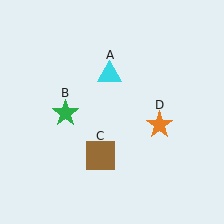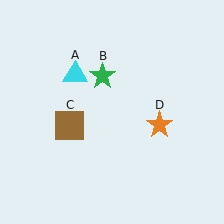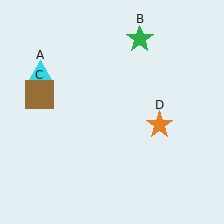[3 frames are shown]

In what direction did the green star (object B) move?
The green star (object B) moved up and to the right.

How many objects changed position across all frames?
3 objects changed position: cyan triangle (object A), green star (object B), brown square (object C).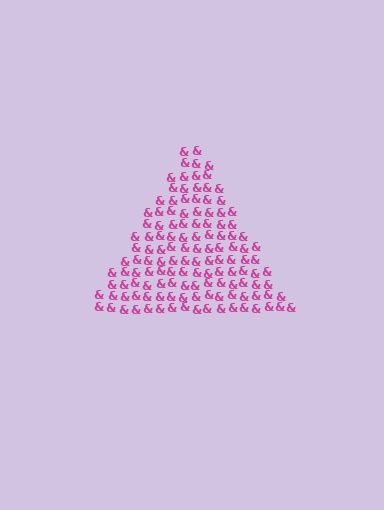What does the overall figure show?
The overall figure shows a triangle.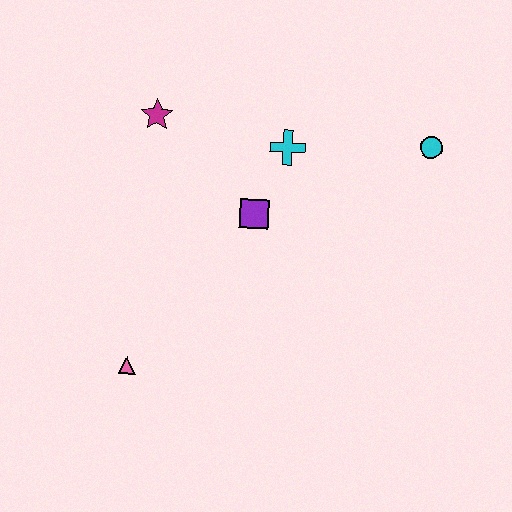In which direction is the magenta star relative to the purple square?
The magenta star is to the left of the purple square.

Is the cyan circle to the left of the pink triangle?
No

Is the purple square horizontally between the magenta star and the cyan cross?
Yes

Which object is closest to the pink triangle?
The purple square is closest to the pink triangle.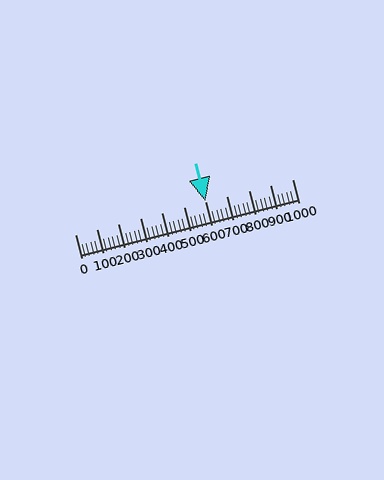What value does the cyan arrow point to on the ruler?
The cyan arrow points to approximately 599.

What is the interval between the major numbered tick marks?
The major tick marks are spaced 100 units apart.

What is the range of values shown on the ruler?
The ruler shows values from 0 to 1000.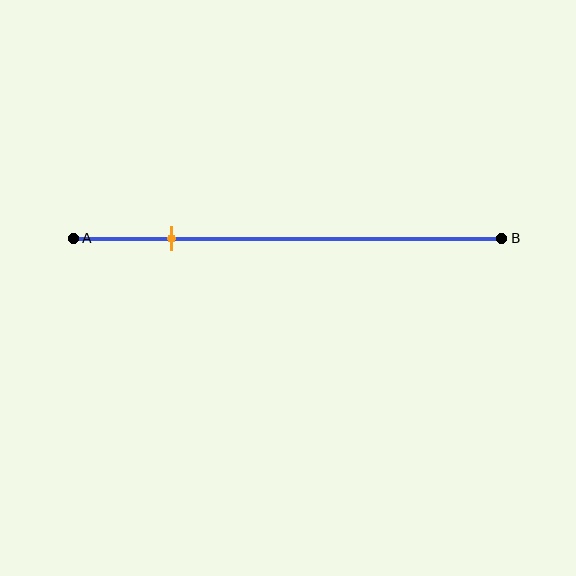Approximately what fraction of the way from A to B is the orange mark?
The orange mark is approximately 25% of the way from A to B.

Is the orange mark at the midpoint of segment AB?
No, the mark is at about 25% from A, not at the 50% midpoint.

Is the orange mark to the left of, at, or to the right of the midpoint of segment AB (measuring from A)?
The orange mark is to the left of the midpoint of segment AB.